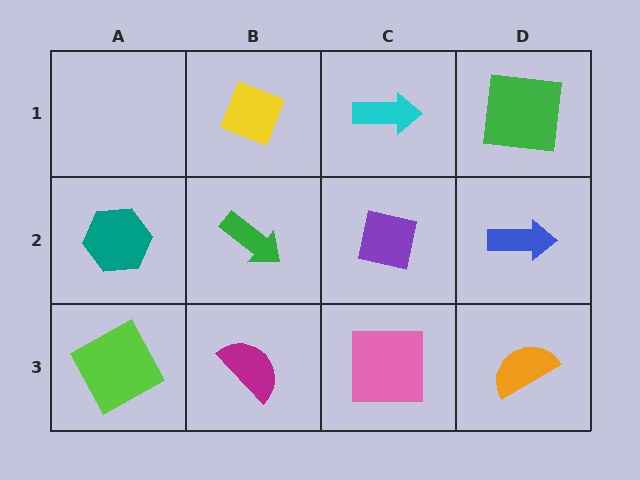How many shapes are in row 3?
4 shapes.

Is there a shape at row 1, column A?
No, that cell is empty.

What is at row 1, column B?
A yellow diamond.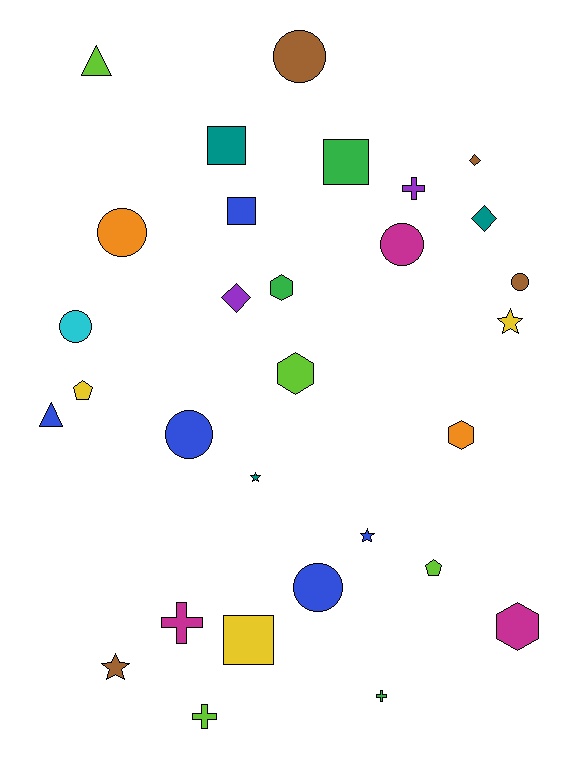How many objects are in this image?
There are 30 objects.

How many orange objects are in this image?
There are 2 orange objects.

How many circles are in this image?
There are 7 circles.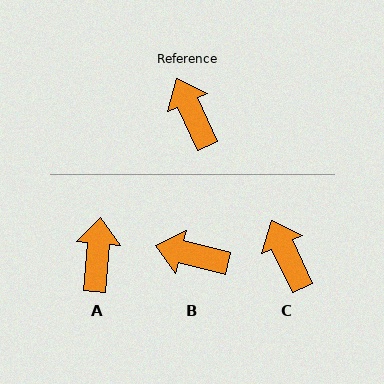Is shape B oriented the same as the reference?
No, it is off by about 51 degrees.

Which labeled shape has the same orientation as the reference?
C.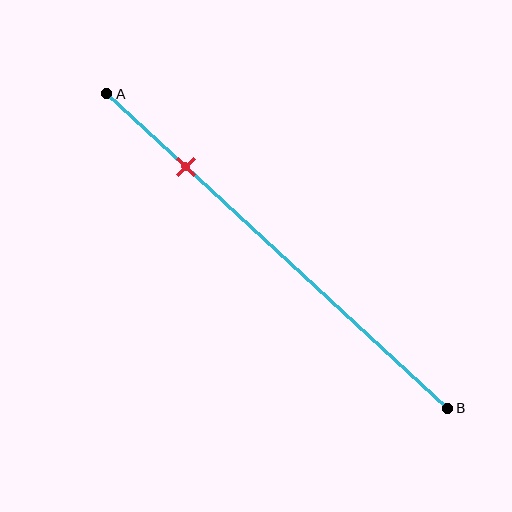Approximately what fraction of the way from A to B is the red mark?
The red mark is approximately 25% of the way from A to B.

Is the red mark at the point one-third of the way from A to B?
No, the mark is at about 25% from A, not at the 33% one-third point.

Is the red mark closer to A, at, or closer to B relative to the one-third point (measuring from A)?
The red mark is closer to point A than the one-third point of segment AB.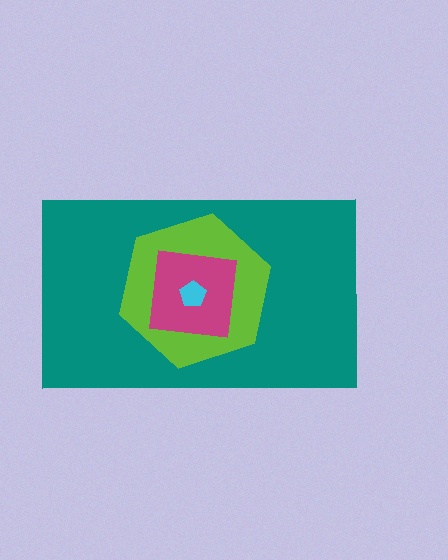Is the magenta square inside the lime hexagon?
Yes.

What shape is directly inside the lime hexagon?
The magenta square.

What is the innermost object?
The cyan pentagon.